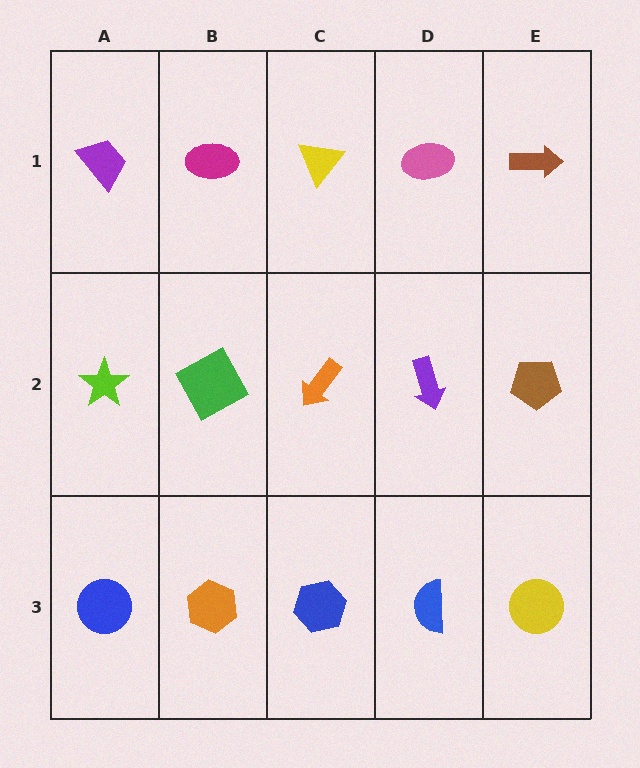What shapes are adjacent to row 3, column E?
A brown pentagon (row 2, column E), a blue semicircle (row 3, column D).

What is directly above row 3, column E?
A brown pentagon.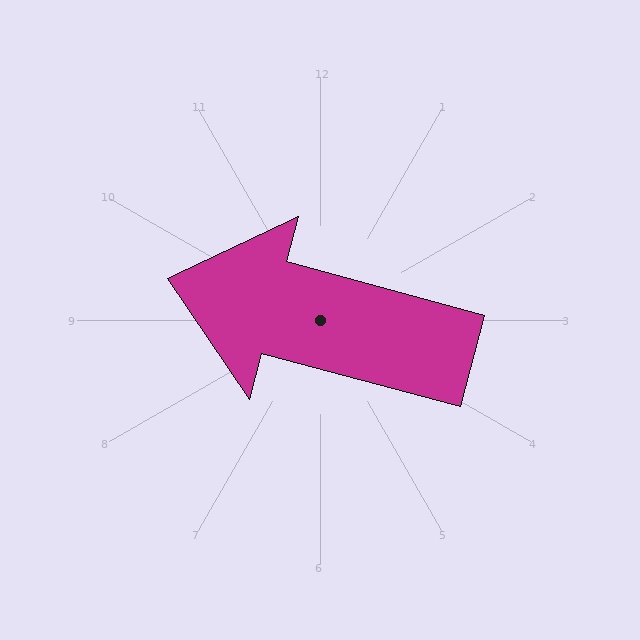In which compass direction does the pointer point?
West.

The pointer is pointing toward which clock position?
Roughly 10 o'clock.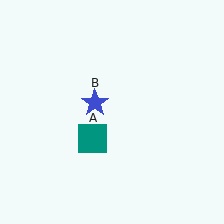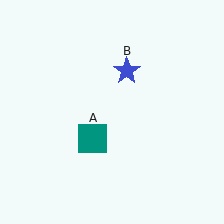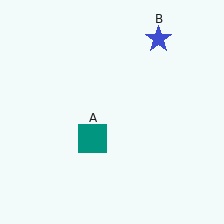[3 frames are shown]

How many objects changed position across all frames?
1 object changed position: blue star (object B).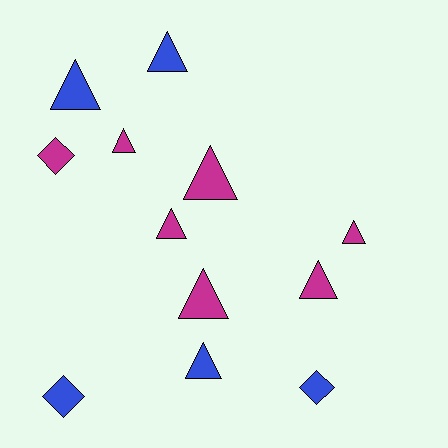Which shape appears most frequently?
Triangle, with 9 objects.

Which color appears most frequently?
Magenta, with 7 objects.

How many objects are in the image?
There are 12 objects.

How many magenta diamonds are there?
There is 1 magenta diamond.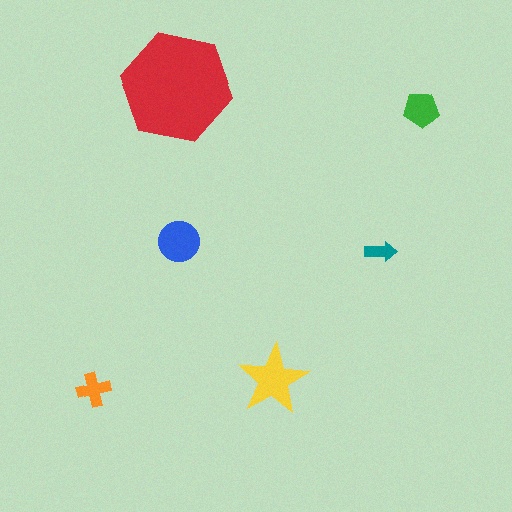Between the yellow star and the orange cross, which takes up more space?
The yellow star.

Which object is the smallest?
The teal arrow.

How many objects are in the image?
There are 6 objects in the image.